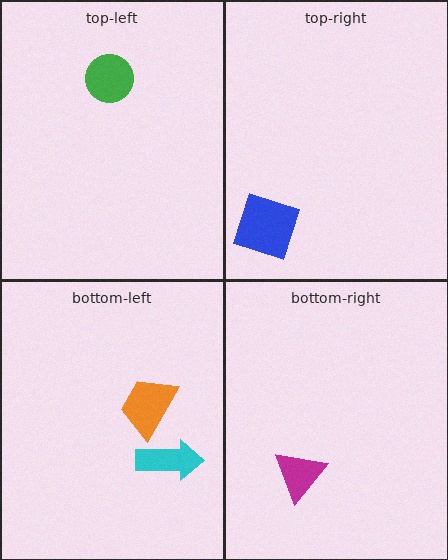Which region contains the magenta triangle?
The bottom-right region.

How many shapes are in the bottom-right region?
1.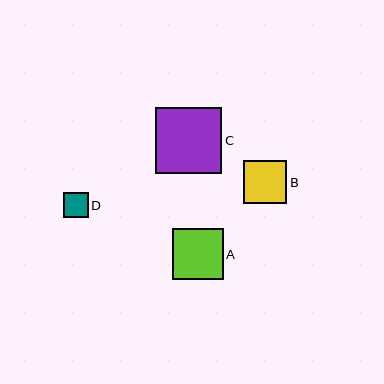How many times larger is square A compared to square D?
Square A is approximately 2.0 times the size of square D.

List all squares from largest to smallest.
From largest to smallest: C, A, B, D.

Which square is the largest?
Square C is the largest with a size of approximately 66 pixels.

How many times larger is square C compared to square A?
Square C is approximately 1.3 times the size of square A.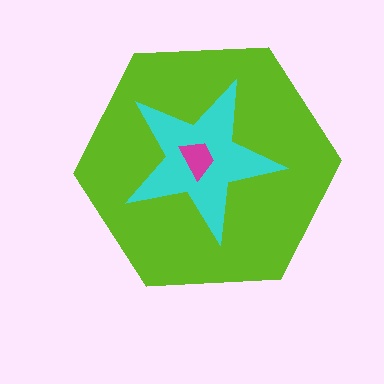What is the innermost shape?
The magenta trapezoid.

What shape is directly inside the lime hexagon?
The cyan star.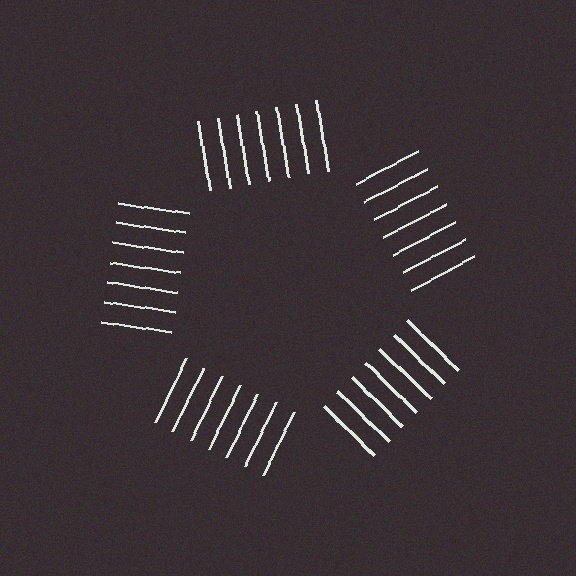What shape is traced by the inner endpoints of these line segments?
An illusory pentagon — the line segments terminate on its edges but no continuous stroke is drawn.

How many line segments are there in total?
35 — 7 along each of the 5 edges.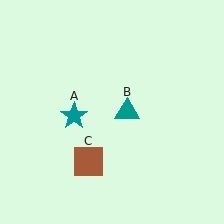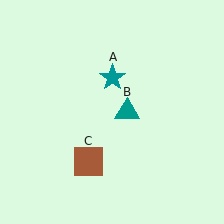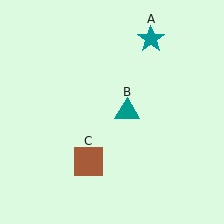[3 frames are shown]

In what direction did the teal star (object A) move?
The teal star (object A) moved up and to the right.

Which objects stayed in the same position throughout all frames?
Teal triangle (object B) and brown square (object C) remained stationary.